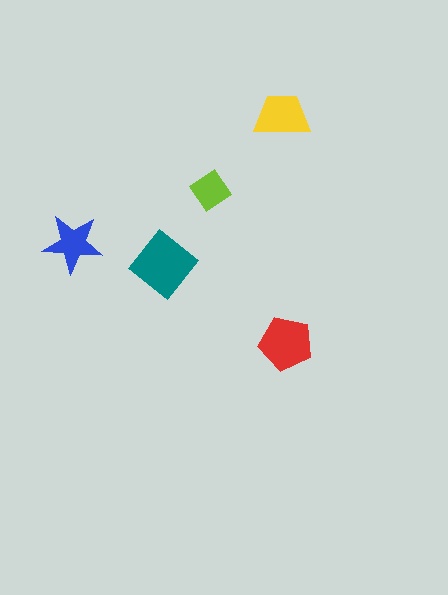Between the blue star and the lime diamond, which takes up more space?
The blue star.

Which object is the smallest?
The lime diamond.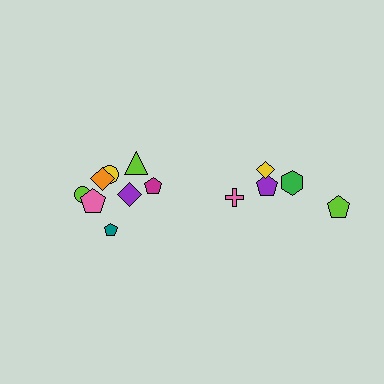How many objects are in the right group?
There are 5 objects.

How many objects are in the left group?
There are 8 objects.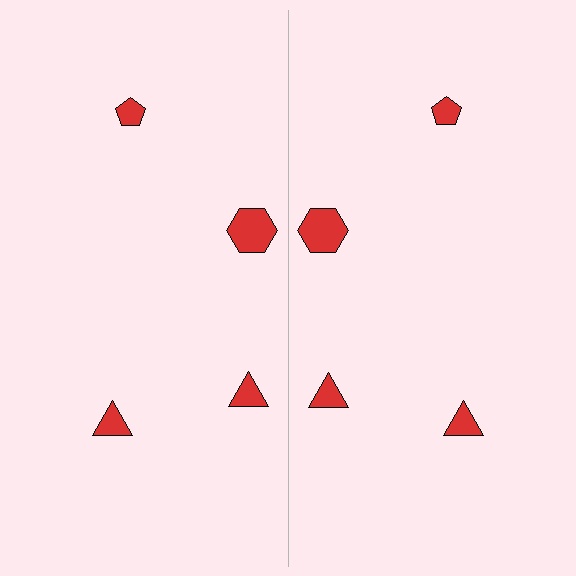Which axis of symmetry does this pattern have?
The pattern has a vertical axis of symmetry running through the center of the image.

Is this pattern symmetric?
Yes, this pattern has bilateral (reflection) symmetry.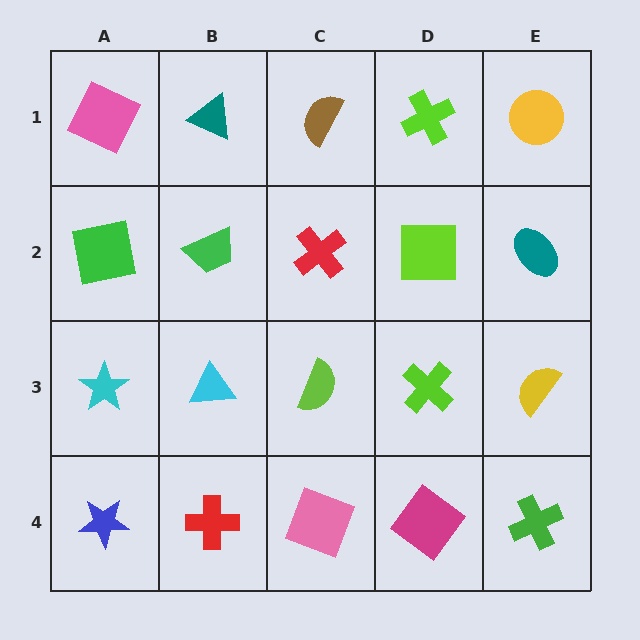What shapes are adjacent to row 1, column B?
A green trapezoid (row 2, column B), a pink square (row 1, column A), a brown semicircle (row 1, column C).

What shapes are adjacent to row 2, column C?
A brown semicircle (row 1, column C), a lime semicircle (row 3, column C), a green trapezoid (row 2, column B), a lime square (row 2, column D).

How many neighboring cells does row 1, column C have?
3.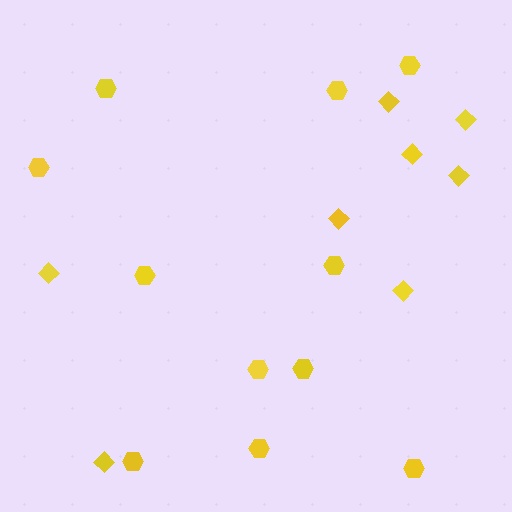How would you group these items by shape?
There are 2 groups: one group of diamonds (8) and one group of hexagons (11).